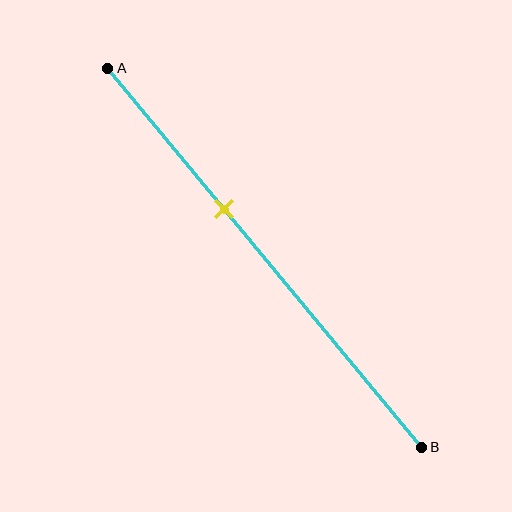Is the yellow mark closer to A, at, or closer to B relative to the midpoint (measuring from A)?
The yellow mark is closer to point A than the midpoint of segment AB.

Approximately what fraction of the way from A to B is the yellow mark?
The yellow mark is approximately 35% of the way from A to B.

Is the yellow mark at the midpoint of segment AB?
No, the mark is at about 35% from A, not at the 50% midpoint.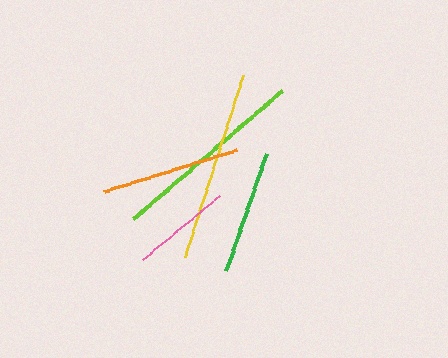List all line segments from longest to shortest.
From longest to shortest: lime, yellow, orange, green, pink.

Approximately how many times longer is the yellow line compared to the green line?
The yellow line is approximately 1.5 times the length of the green line.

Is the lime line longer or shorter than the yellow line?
The lime line is longer than the yellow line.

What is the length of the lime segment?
The lime segment is approximately 196 pixels long.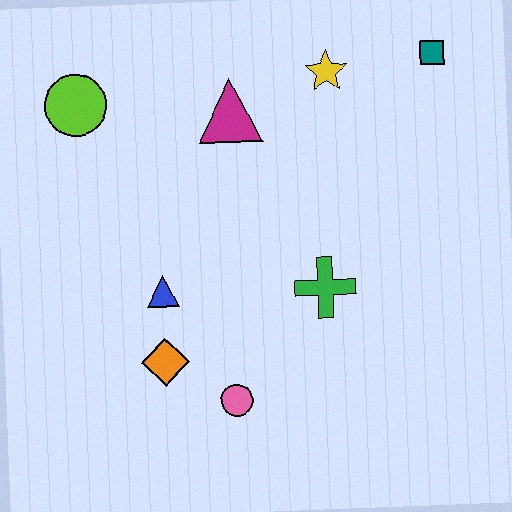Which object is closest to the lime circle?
The magenta triangle is closest to the lime circle.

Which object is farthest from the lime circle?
The teal square is farthest from the lime circle.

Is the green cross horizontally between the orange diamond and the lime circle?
No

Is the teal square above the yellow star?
Yes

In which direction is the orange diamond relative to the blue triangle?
The orange diamond is below the blue triangle.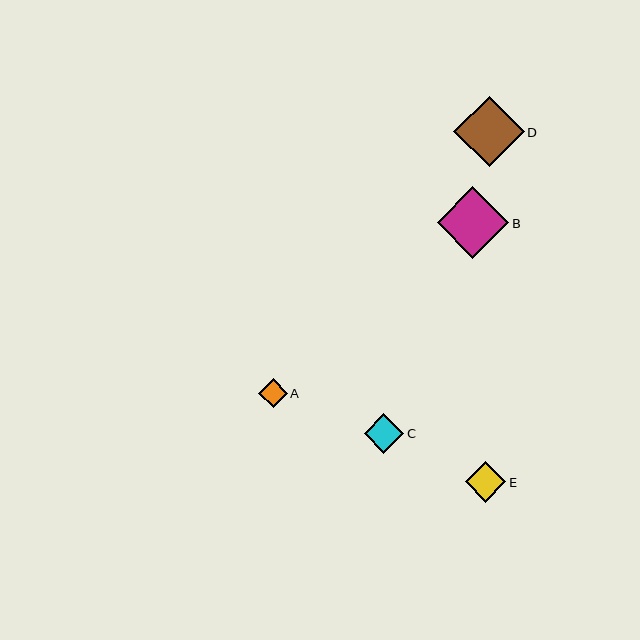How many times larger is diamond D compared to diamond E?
Diamond D is approximately 1.7 times the size of diamond E.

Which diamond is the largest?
Diamond B is the largest with a size of approximately 71 pixels.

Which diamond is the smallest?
Diamond A is the smallest with a size of approximately 29 pixels.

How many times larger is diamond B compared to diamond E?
Diamond B is approximately 1.8 times the size of diamond E.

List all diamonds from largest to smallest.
From largest to smallest: B, D, E, C, A.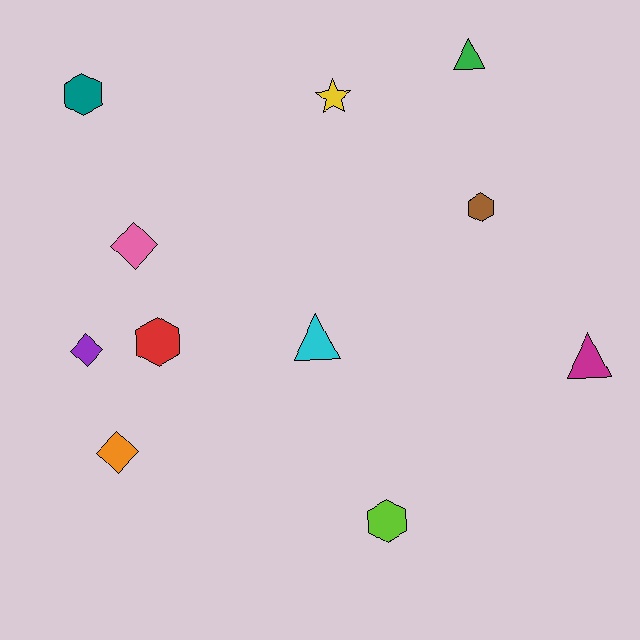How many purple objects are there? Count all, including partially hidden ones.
There is 1 purple object.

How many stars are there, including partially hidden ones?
There is 1 star.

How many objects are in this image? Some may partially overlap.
There are 11 objects.